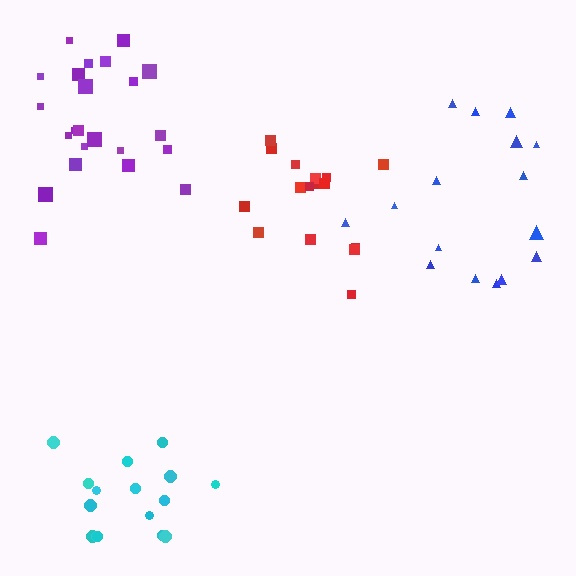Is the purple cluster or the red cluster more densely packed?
Red.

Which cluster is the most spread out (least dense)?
Blue.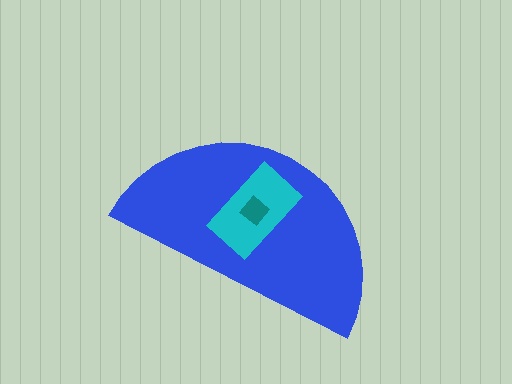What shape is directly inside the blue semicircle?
The cyan rectangle.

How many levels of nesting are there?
3.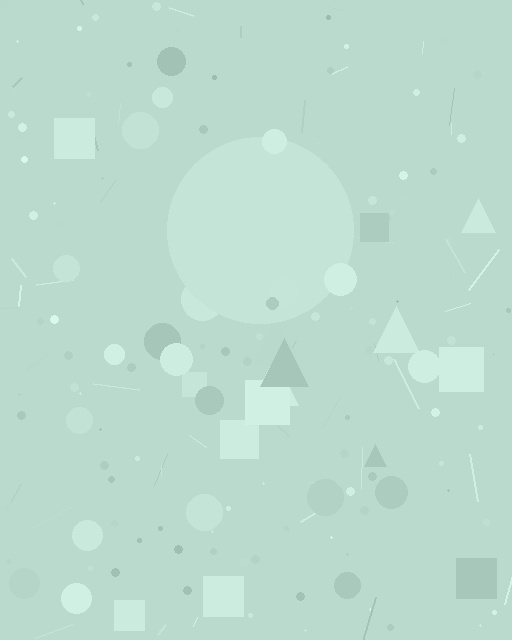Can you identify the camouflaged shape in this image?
The camouflaged shape is a circle.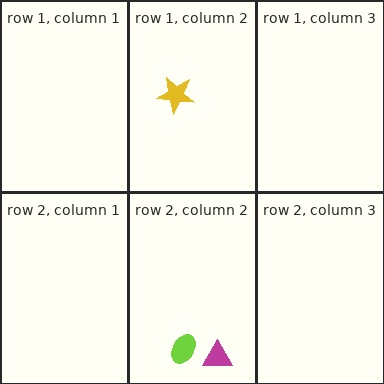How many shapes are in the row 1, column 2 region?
1.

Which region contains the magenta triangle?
The row 2, column 2 region.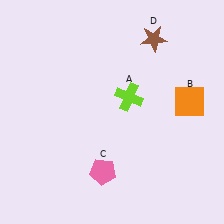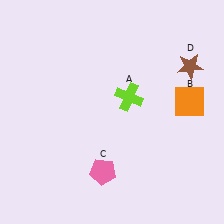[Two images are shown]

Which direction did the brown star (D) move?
The brown star (D) moved right.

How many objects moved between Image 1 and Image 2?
1 object moved between the two images.